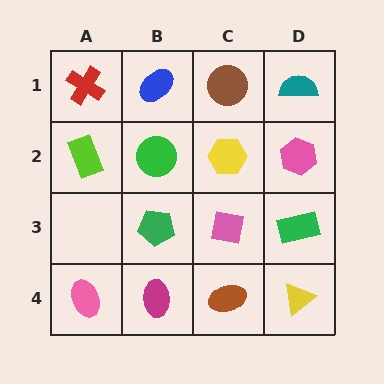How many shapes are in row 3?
3 shapes.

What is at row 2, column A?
A lime rectangle.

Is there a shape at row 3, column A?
No, that cell is empty.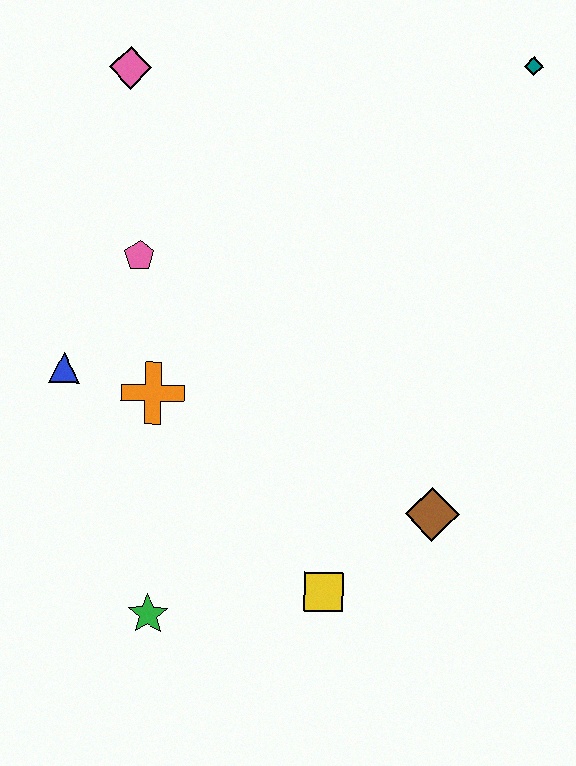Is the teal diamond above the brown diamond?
Yes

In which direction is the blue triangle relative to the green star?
The blue triangle is above the green star.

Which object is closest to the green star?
The yellow square is closest to the green star.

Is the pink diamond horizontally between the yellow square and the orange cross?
No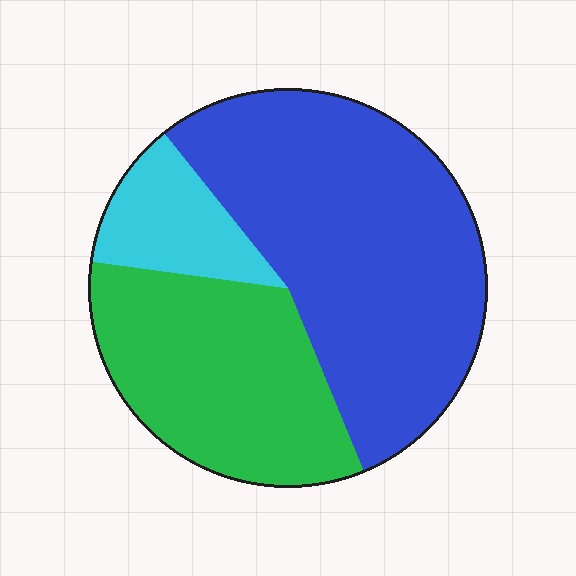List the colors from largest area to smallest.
From largest to smallest: blue, green, cyan.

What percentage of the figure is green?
Green covers about 35% of the figure.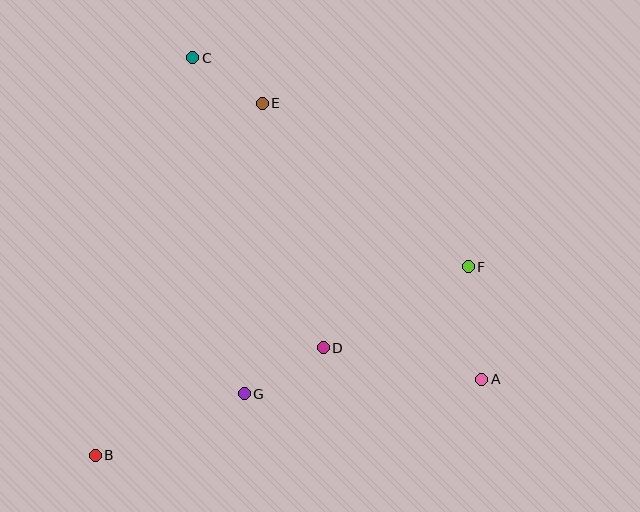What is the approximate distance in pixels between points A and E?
The distance between A and E is approximately 353 pixels.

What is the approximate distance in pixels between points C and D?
The distance between C and D is approximately 318 pixels.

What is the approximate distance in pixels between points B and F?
The distance between B and F is approximately 418 pixels.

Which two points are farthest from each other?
Points A and C are farthest from each other.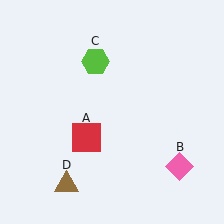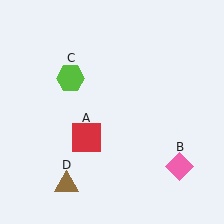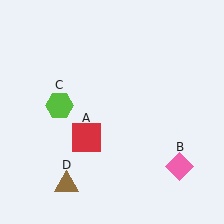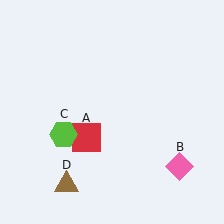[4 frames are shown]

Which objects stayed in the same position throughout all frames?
Red square (object A) and pink diamond (object B) and brown triangle (object D) remained stationary.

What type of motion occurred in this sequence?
The lime hexagon (object C) rotated counterclockwise around the center of the scene.